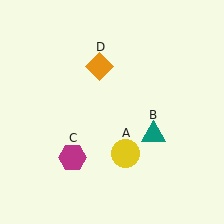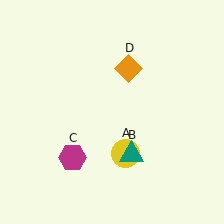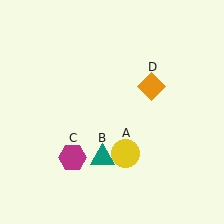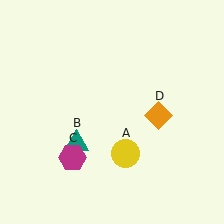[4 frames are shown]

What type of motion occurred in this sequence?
The teal triangle (object B), orange diamond (object D) rotated clockwise around the center of the scene.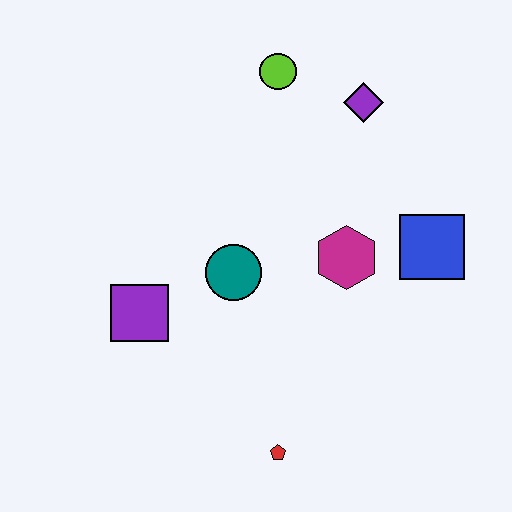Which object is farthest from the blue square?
The purple square is farthest from the blue square.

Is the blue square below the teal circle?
No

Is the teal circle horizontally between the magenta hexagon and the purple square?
Yes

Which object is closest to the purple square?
The teal circle is closest to the purple square.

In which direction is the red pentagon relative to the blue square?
The red pentagon is below the blue square.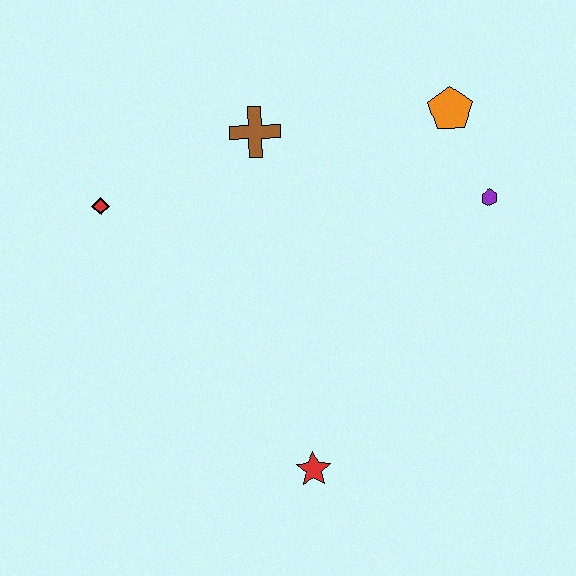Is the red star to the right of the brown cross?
Yes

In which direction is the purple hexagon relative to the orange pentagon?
The purple hexagon is below the orange pentagon.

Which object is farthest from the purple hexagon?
The red diamond is farthest from the purple hexagon.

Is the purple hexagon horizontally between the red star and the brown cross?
No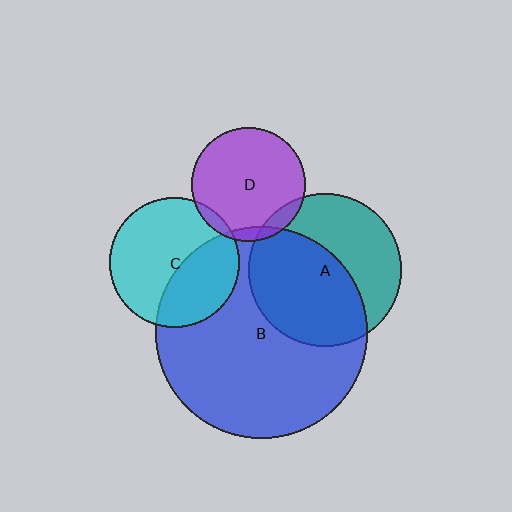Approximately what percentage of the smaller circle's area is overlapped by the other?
Approximately 40%.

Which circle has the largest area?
Circle B (blue).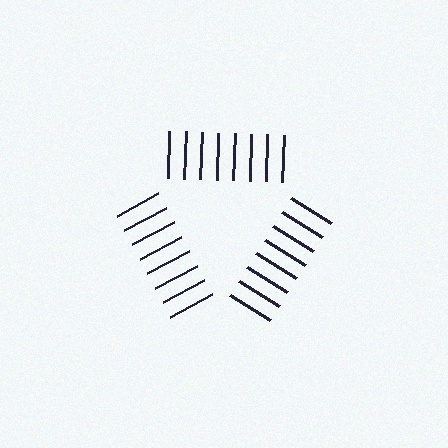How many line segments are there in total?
24 — 8 along each of the 3 edges.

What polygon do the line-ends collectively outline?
An illusory triangle — the line segments terminate on its edges but no continuous stroke is drawn.